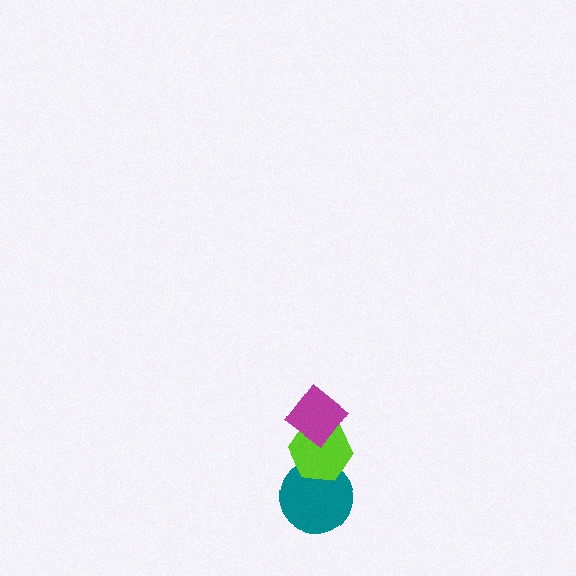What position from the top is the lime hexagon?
The lime hexagon is 2nd from the top.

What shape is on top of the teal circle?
The lime hexagon is on top of the teal circle.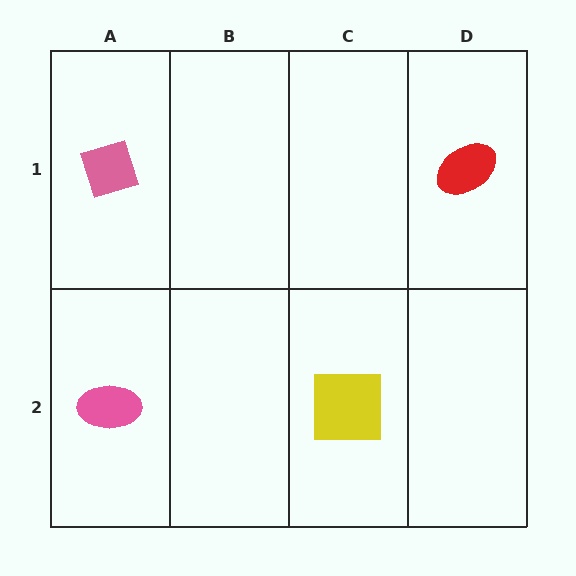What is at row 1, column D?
A red ellipse.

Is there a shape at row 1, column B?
No, that cell is empty.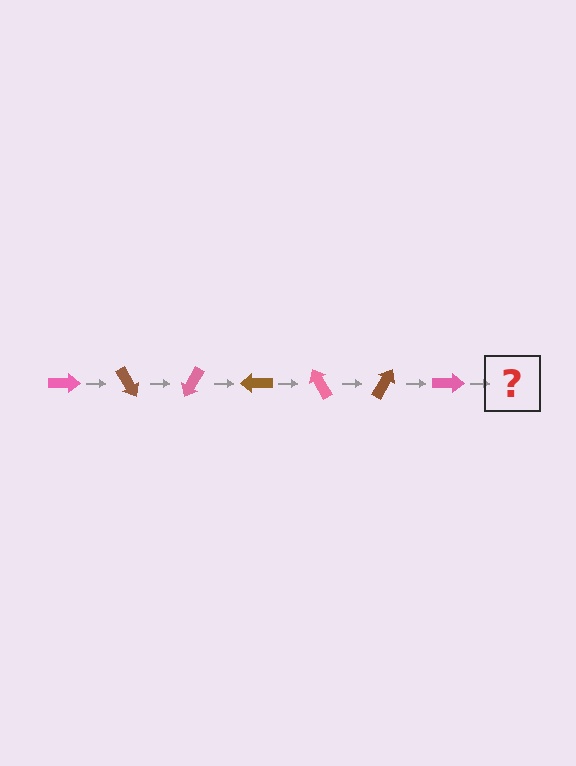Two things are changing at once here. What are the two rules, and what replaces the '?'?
The two rules are that it rotates 60 degrees each step and the color cycles through pink and brown. The '?' should be a brown arrow, rotated 420 degrees from the start.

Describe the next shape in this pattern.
It should be a brown arrow, rotated 420 degrees from the start.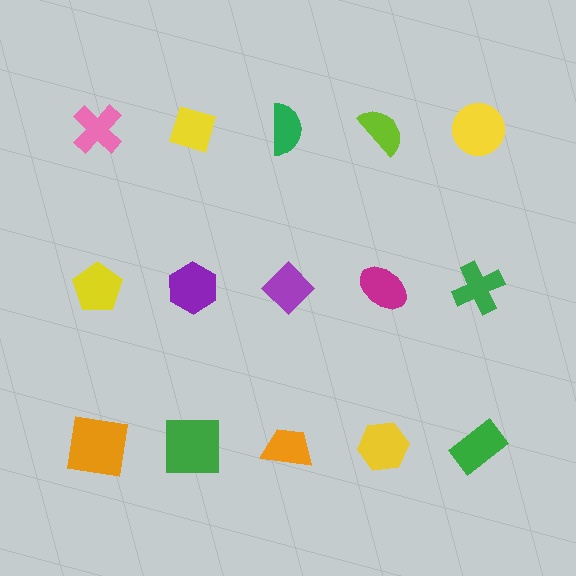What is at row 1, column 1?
A pink cross.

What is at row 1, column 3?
A green semicircle.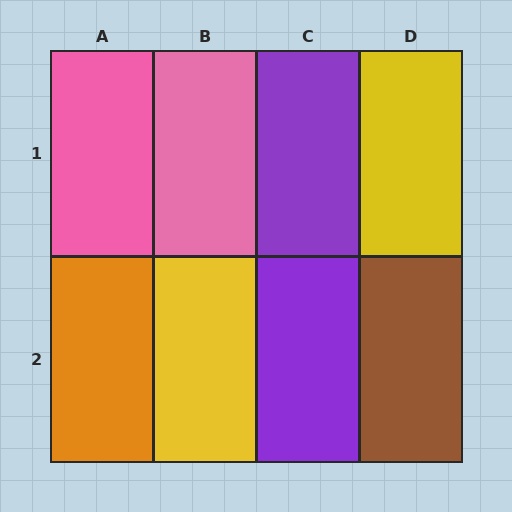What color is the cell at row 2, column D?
Brown.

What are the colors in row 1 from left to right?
Pink, pink, purple, yellow.